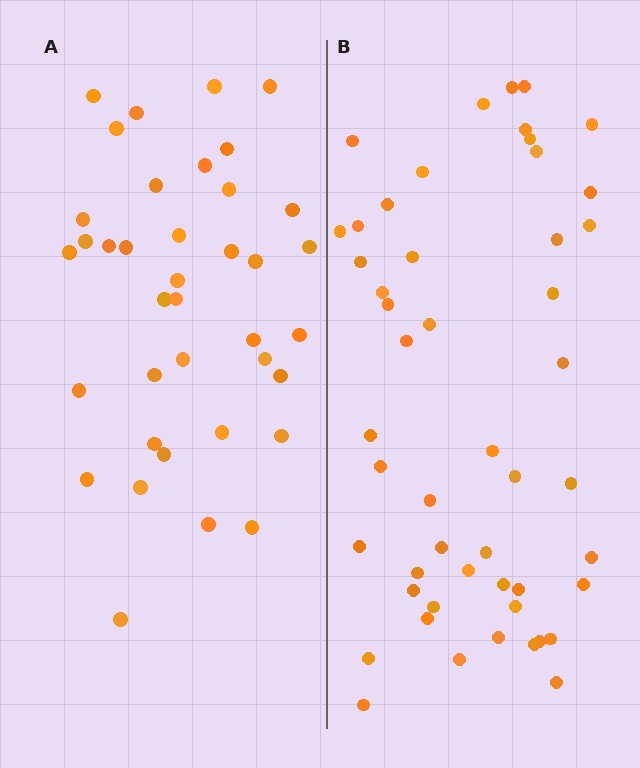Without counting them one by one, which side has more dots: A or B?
Region B (the right region) has more dots.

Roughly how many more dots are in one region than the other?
Region B has roughly 12 or so more dots than region A.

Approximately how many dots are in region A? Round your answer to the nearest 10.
About 40 dots. (The exact count is 38, which rounds to 40.)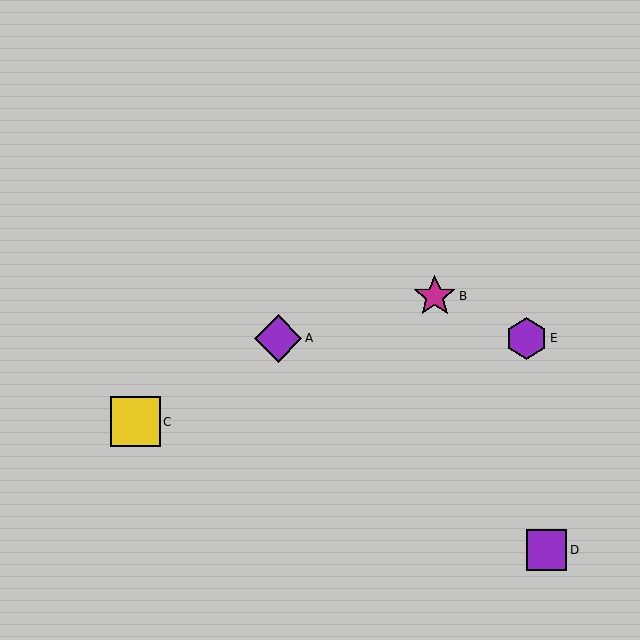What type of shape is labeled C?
Shape C is a yellow square.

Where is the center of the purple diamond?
The center of the purple diamond is at (278, 338).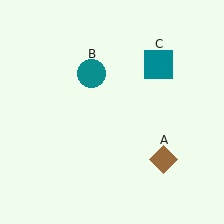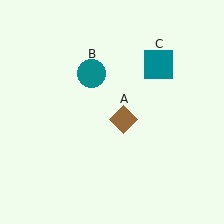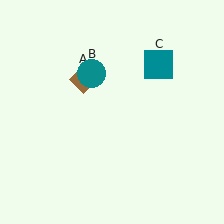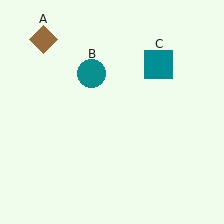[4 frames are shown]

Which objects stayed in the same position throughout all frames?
Teal circle (object B) and teal square (object C) remained stationary.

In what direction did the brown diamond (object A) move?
The brown diamond (object A) moved up and to the left.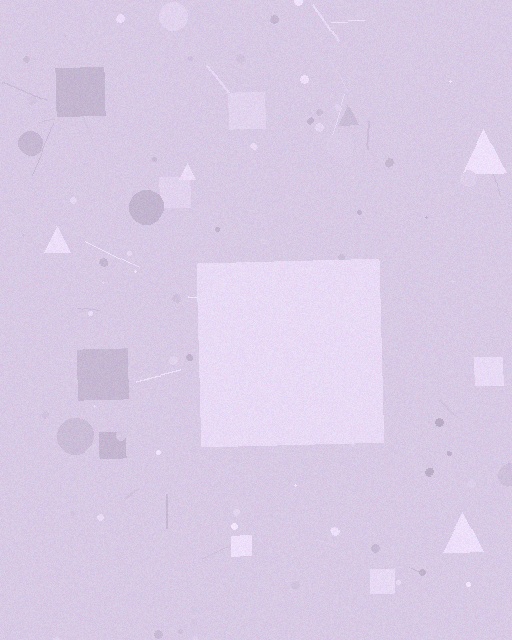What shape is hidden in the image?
A square is hidden in the image.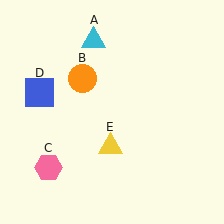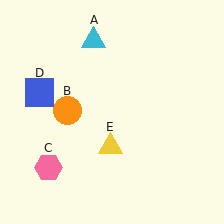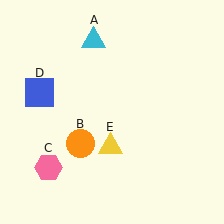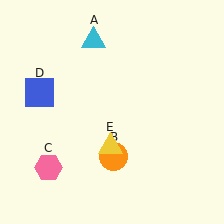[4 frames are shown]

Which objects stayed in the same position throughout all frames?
Cyan triangle (object A) and pink hexagon (object C) and blue square (object D) and yellow triangle (object E) remained stationary.